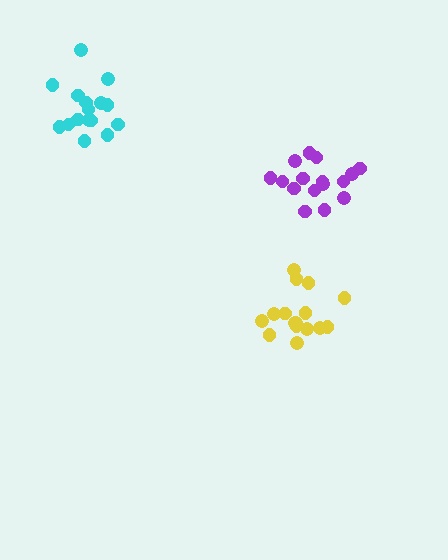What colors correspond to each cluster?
The clusters are colored: purple, cyan, yellow.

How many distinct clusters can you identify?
There are 3 distinct clusters.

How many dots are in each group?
Group 1: 16 dots, Group 2: 16 dots, Group 3: 16 dots (48 total).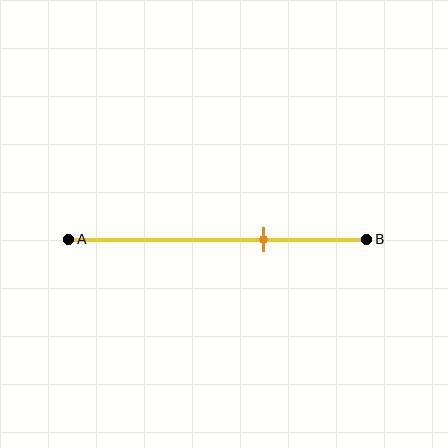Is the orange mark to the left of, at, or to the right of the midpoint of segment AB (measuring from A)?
The orange mark is to the right of the midpoint of segment AB.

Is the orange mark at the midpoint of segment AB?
No, the mark is at about 65% from A, not at the 50% midpoint.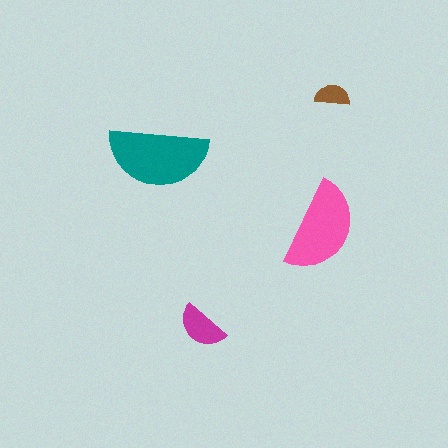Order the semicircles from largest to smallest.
the teal one, the pink one, the magenta one, the brown one.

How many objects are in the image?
There are 4 objects in the image.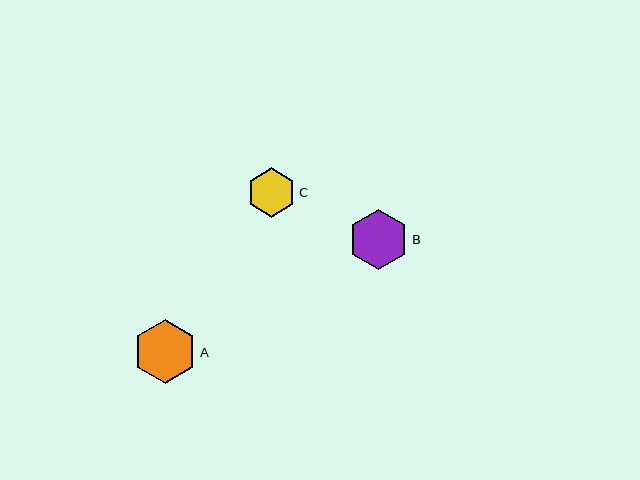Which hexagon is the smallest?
Hexagon C is the smallest with a size of approximately 50 pixels.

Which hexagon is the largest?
Hexagon A is the largest with a size of approximately 64 pixels.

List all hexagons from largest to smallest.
From largest to smallest: A, B, C.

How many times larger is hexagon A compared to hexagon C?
Hexagon A is approximately 1.3 times the size of hexagon C.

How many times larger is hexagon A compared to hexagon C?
Hexagon A is approximately 1.3 times the size of hexagon C.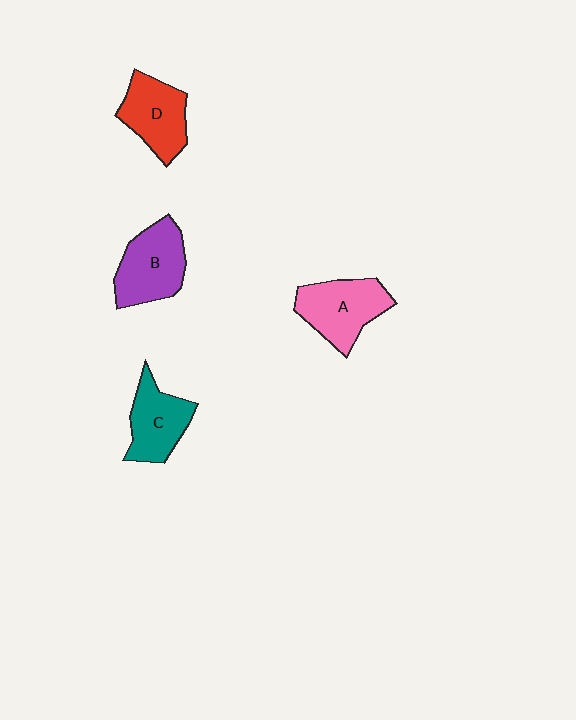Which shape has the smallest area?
Shape C (teal).